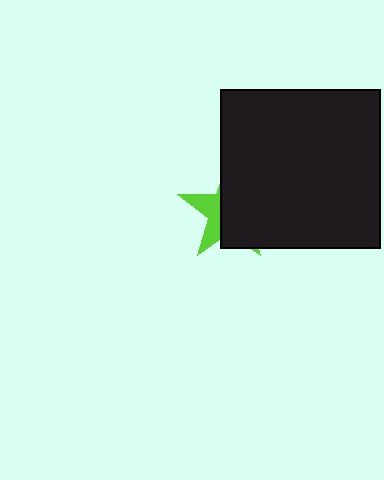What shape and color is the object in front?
The object in front is a black square.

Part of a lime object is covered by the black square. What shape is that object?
It is a star.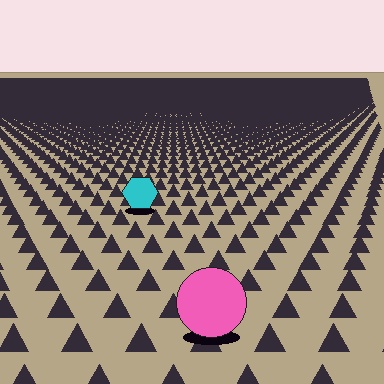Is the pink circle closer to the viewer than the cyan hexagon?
Yes. The pink circle is closer — you can tell from the texture gradient: the ground texture is coarser near it.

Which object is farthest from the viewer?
The cyan hexagon is farthest from the viewer. It appears smaller and the ground texture around it is denser.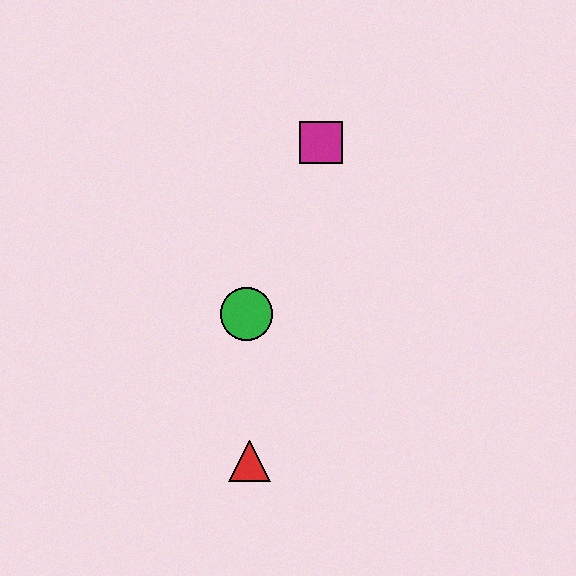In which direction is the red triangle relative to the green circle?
The red triangle is below the green circle.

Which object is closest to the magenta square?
The green circle is closest to the magenta square.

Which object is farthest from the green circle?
The magenta square is farthest from the green circle.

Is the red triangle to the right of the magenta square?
No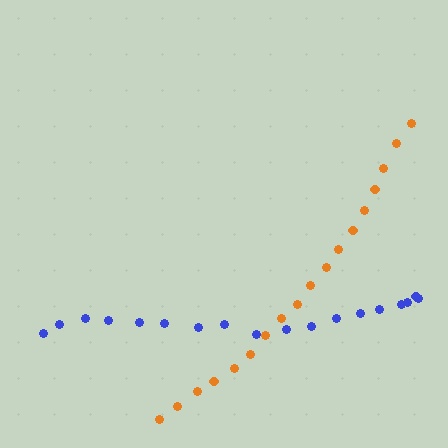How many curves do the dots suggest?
There are 2 distinct paths.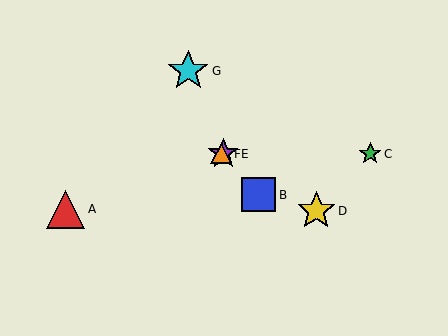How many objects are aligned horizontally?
3 objects (C, E, F) are aligned horizontally.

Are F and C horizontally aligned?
Yes, both are at y≈154.